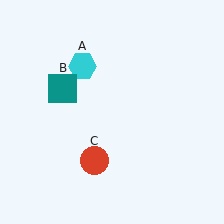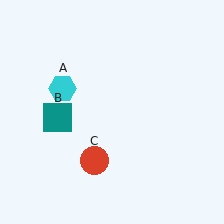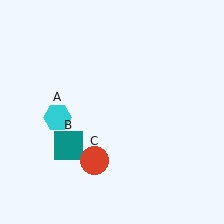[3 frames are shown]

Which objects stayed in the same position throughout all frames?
Red circle (object C) remained stationary.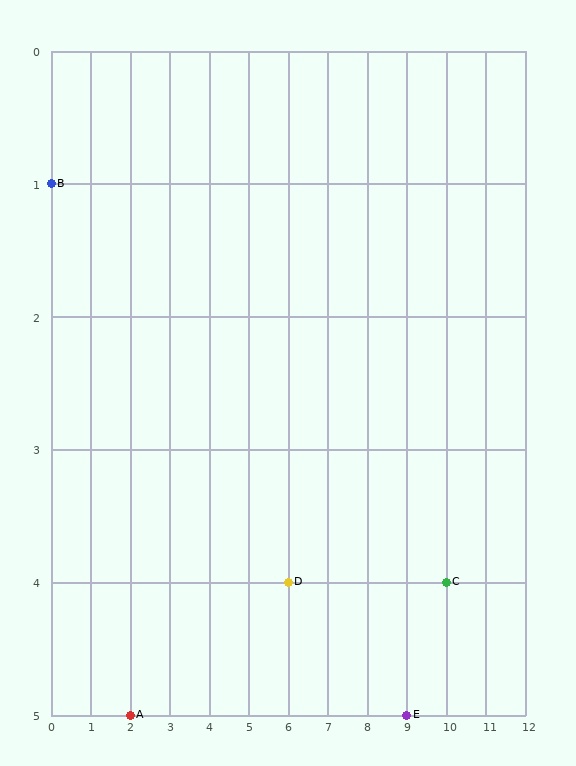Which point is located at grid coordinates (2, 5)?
Point A is at (2, 5).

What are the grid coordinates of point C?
Point C is at grid coordinates (10, 4).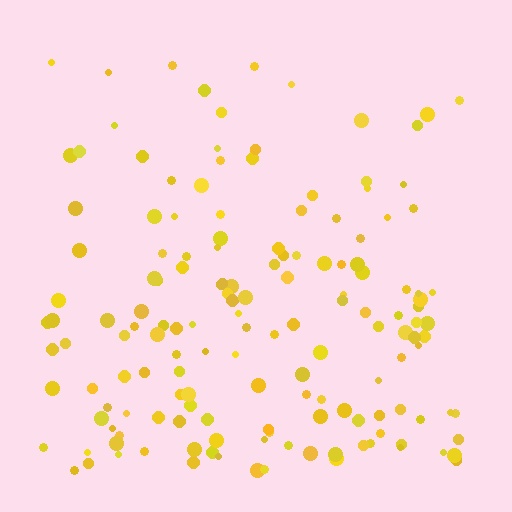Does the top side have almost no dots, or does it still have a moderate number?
Still a moderate number, just noticeably fewer than the bottom.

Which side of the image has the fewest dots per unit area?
The top.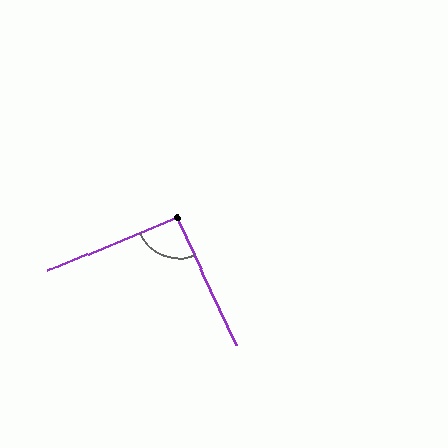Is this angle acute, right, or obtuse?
It is approximately a right angle.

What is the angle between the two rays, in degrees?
Approximately 93 degrees.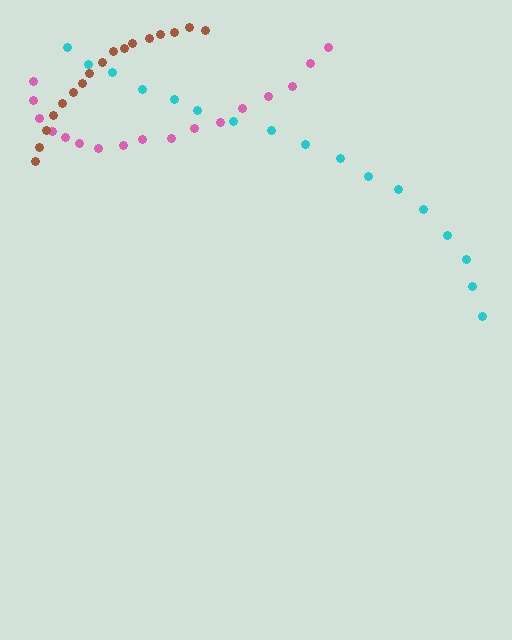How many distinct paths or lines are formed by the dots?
There are 3 distinct paths.